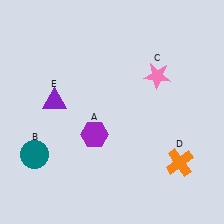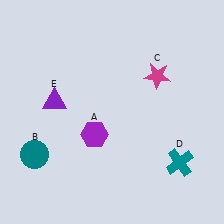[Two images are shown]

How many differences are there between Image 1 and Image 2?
There are 2 differences between the two images.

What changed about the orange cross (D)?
In Image 1, D is orange. In Image 2, it changed to teal.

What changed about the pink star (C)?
In Image 1, C is pink. In Image 2, it changed to magenta.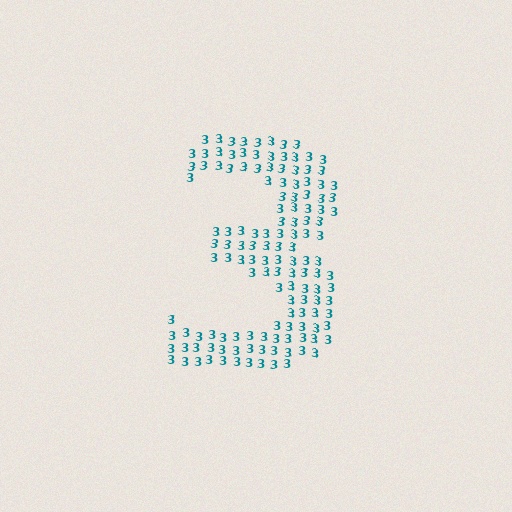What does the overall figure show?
The overall figure shows the digit 3.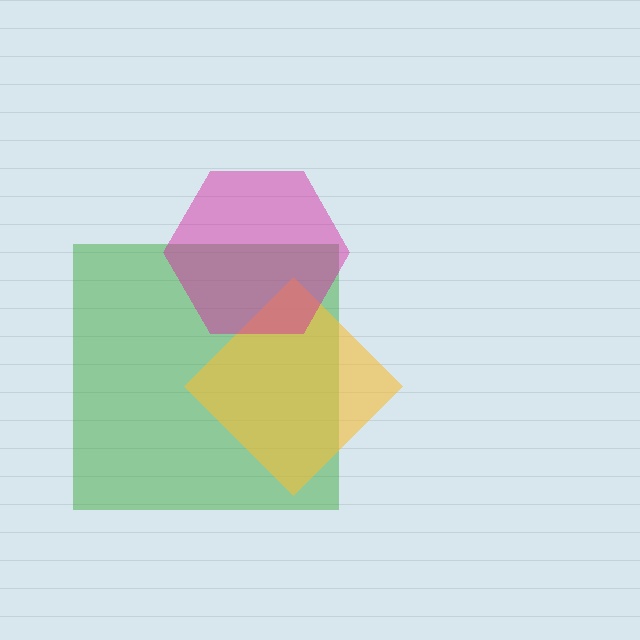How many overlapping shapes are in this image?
There are 3 overlapping shapes in the image.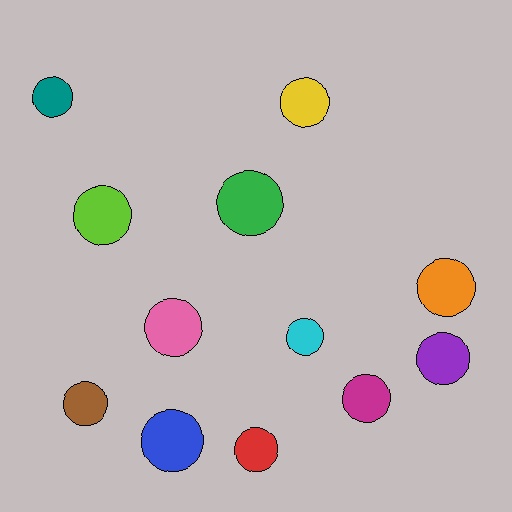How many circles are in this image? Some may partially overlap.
There are 12 circles.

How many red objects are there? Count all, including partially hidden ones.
There is 1 red object.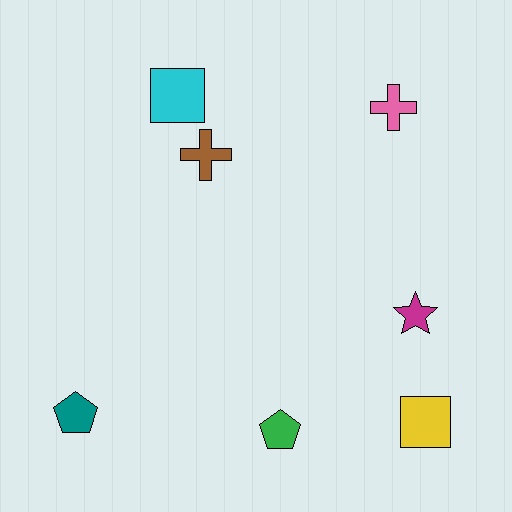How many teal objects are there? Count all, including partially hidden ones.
There is 1 teal object.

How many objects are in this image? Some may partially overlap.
There are 7 objects.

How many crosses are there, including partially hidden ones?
There are 2 crosses.